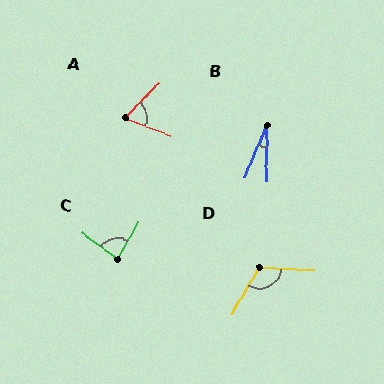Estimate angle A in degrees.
Approximately 67 degrees.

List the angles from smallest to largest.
B (23°), A (67°), C (82°), D (115°).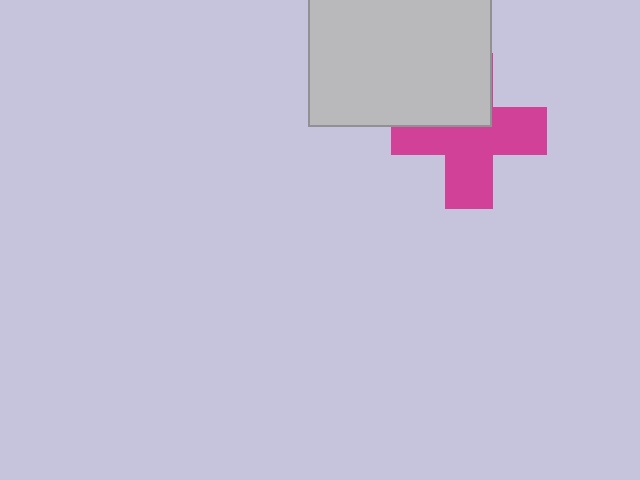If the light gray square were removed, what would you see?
You would see the complete magenta cross.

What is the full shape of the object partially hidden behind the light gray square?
The partially hidden object is a magenta cross.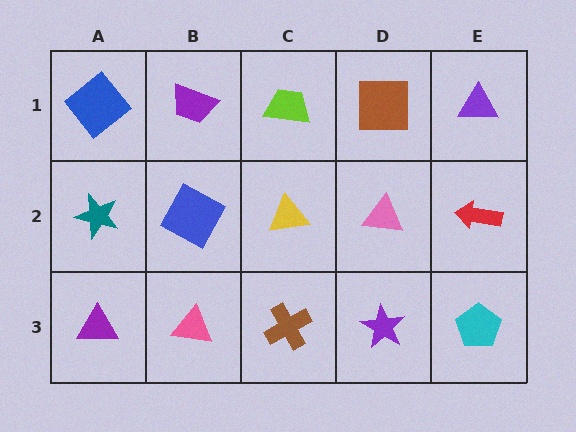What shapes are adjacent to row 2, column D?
A brown square (row 1, column D), a purple star (row 3, column D), a yellow triangle (row 2, column C), a red arrow (row 2, column E).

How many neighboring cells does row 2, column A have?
3.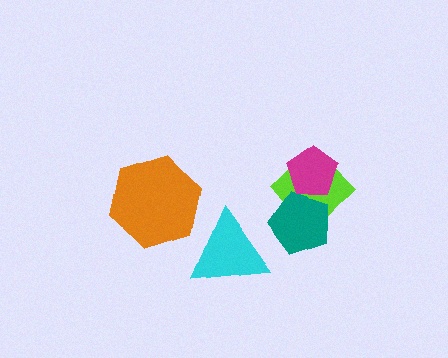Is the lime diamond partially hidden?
Yes, it is partially covered by another shape.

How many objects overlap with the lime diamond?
2 objects overlap with the lime diamond.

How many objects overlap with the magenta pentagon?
2 objects overlap with the magenta pentagon.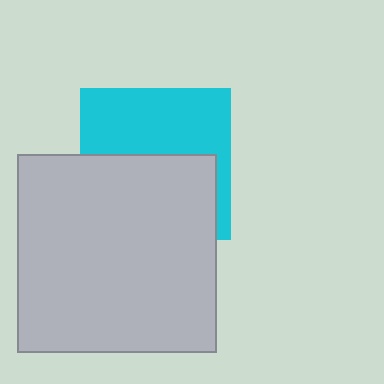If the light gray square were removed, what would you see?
You would see the complete cyan square.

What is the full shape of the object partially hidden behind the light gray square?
The partially hidden object is a cyan square.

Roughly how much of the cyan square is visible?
About half of it is visible (roughly 49%).